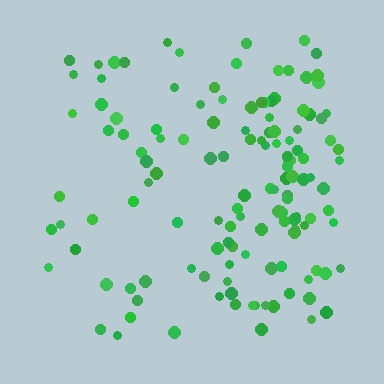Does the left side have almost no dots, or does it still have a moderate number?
Still a moderate number, just noticeably fewer than the right.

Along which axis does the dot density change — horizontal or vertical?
Horizontal.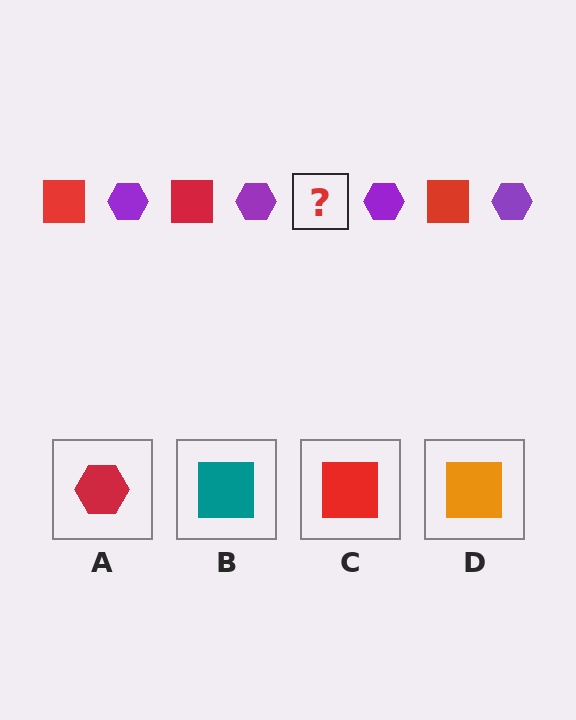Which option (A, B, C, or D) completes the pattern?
C.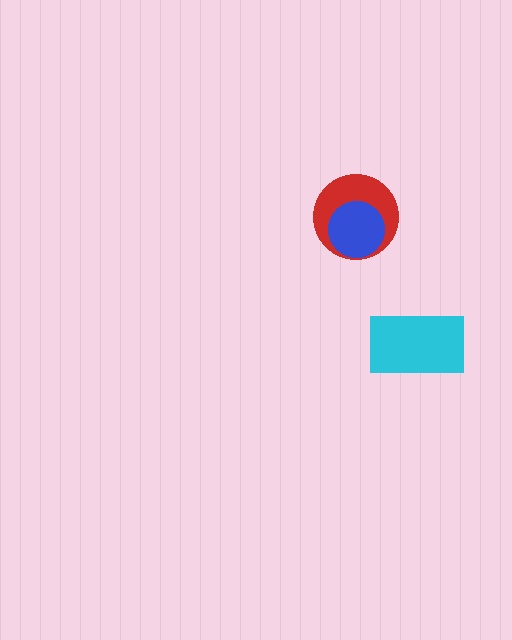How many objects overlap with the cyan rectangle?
0 objects overlap with the cyan rectangle.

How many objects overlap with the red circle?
1 object overlaps with the red circle.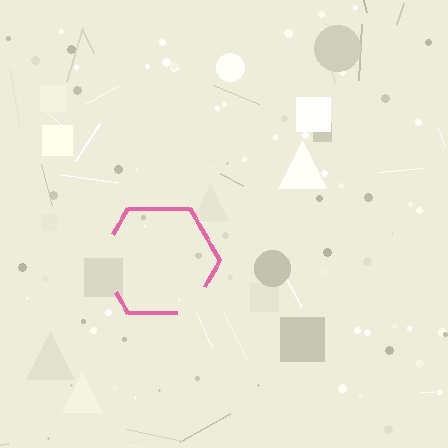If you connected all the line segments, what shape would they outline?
They would outline a hexagon.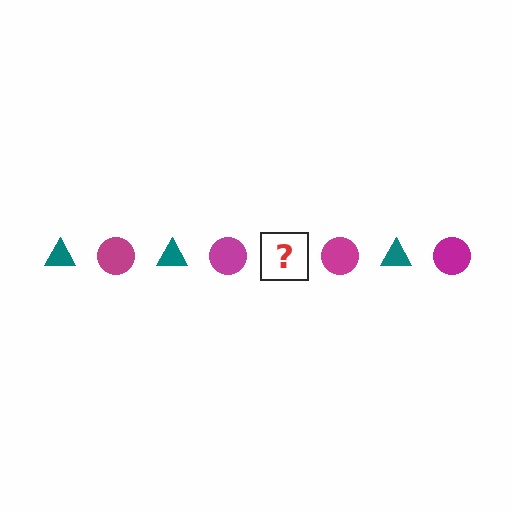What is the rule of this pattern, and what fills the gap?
The rule is that the pattern alternates between teal triangle and magenta circle. The gap should be filled with a teal triangle.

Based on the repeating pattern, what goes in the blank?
The blank should be a teal triangle.